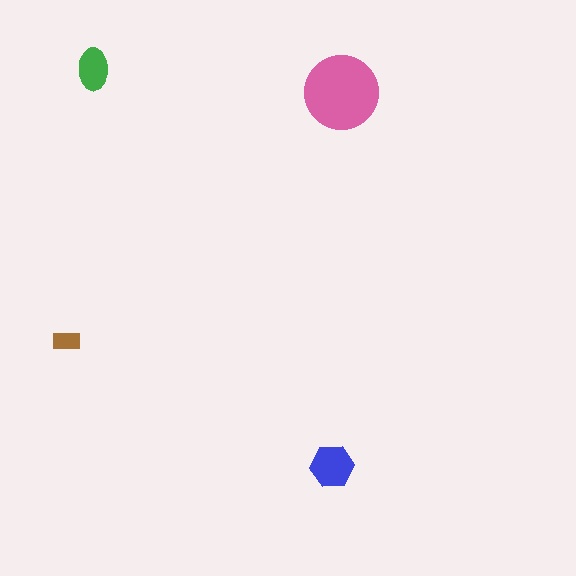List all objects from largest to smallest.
The pink circle, the blue hexagon, the green ellipse, the brown rectangle.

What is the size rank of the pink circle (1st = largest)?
1st.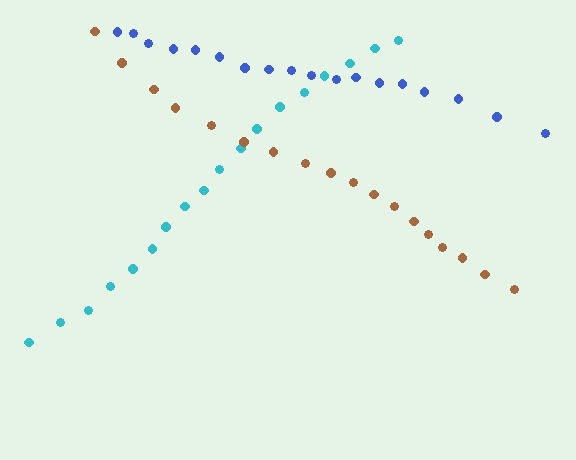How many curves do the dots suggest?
There are 3 distinct paths.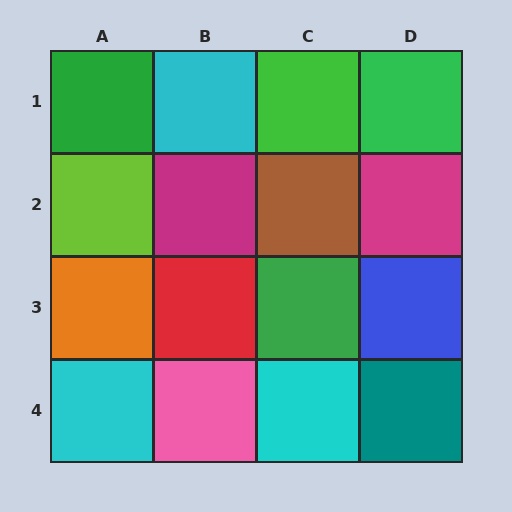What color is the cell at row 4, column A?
Cyan.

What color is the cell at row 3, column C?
Green.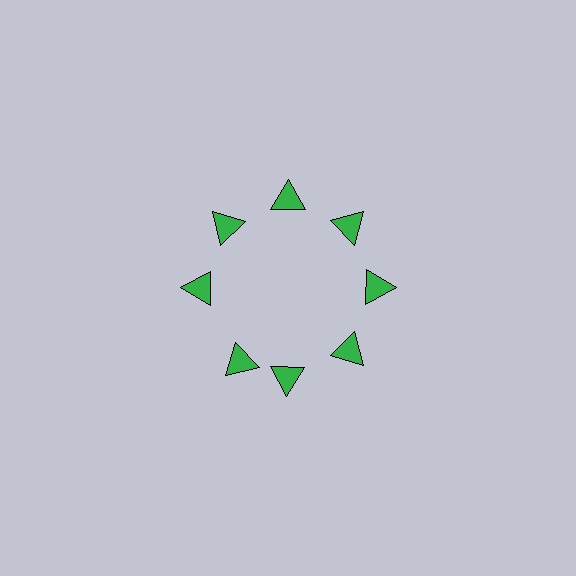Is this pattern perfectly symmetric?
No. The 8 green triangles are arranged in a ring, but one element near the 8 o'clock position is rotated out of alignment along the ring, breaking the 8-fold rotational symmetry.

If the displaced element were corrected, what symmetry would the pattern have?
It would have 8-fold rotational symmetry — the pattern would map onto itself every 45 degrees.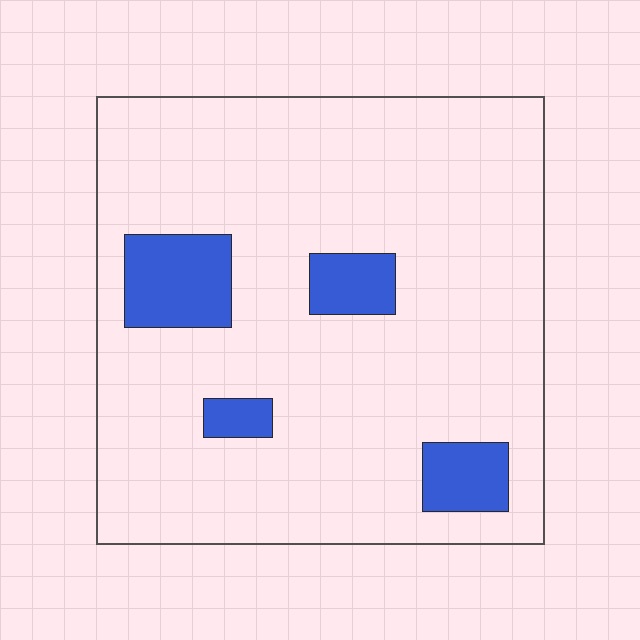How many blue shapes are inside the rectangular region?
4.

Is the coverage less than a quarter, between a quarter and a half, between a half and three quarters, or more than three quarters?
Less than a quarter.